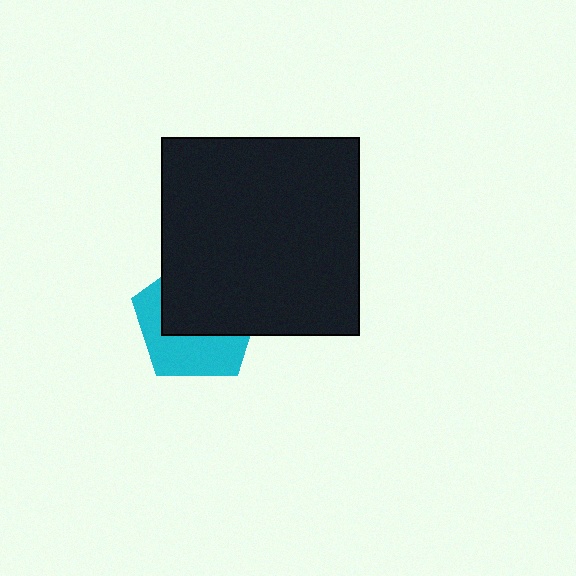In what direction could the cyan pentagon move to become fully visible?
The cyan pentagon could move down. That would shift it out from behind the black square entirely.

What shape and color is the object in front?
The object in front is a black square.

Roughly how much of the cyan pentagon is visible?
A small part of it is visible (roughly 44%).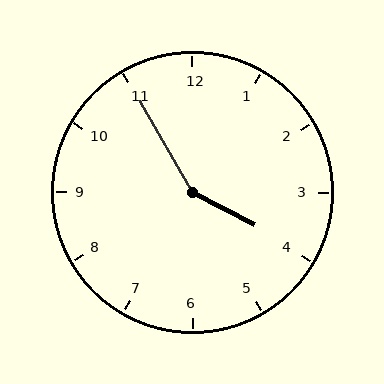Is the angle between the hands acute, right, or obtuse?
It is obtuse.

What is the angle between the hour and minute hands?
Approximately 148 degrees.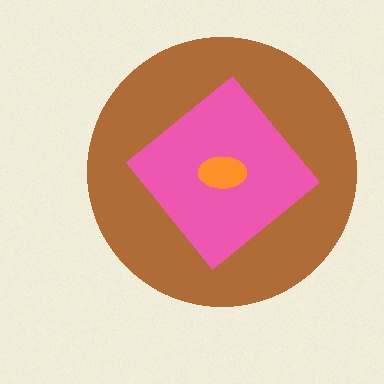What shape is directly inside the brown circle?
The pink diamond.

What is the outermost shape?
The brown circle.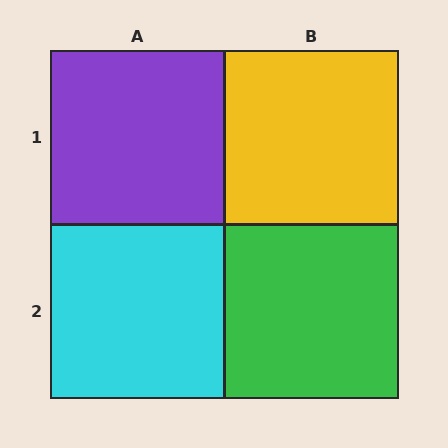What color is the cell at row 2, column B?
Green.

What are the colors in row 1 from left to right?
Purple, yellow.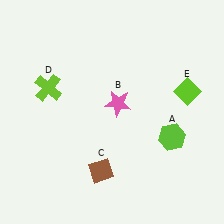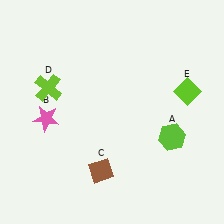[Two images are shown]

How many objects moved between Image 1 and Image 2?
1 object moved between the two images.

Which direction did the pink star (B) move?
The pink star (B) moved left.